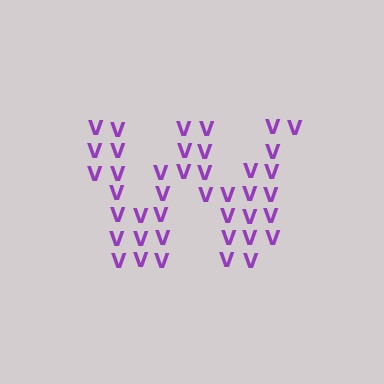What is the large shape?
The large shape is the letter W.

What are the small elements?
The small elements are letter V's.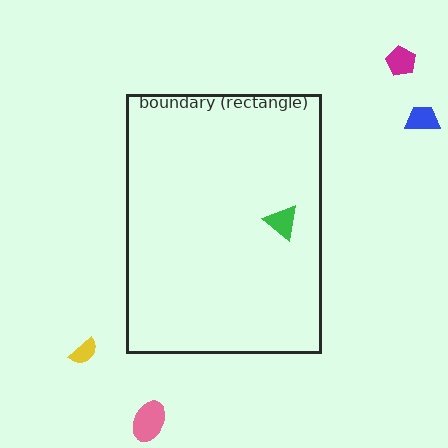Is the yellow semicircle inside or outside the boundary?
Outside.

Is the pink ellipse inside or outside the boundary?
Outside.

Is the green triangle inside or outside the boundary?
Inside.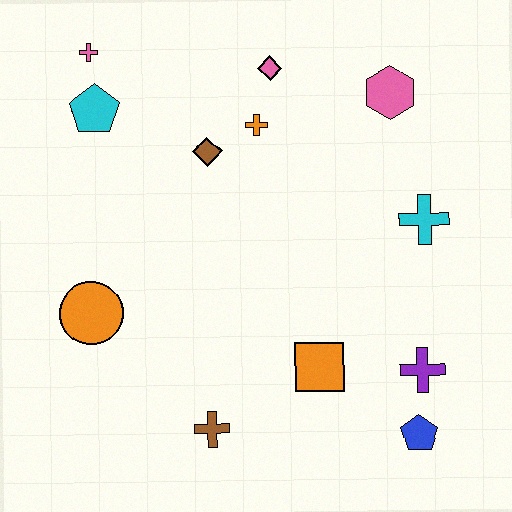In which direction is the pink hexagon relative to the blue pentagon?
The pink hexagon is above the blue pentagon.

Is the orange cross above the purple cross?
Yes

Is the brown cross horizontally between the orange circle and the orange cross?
Yes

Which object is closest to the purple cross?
The blue pentagon is closest to the purple cross.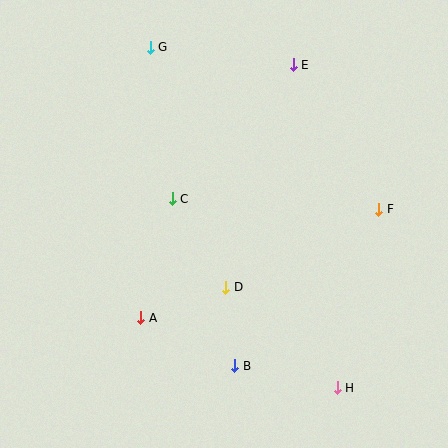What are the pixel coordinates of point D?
Point D is at (226, 287).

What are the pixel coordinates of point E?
Point E is at (293, 65).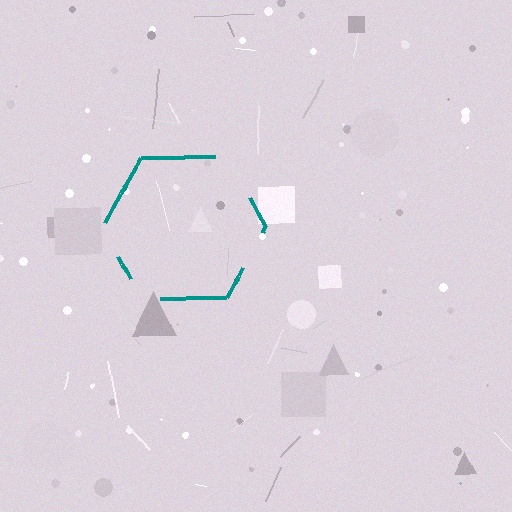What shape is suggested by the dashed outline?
The dashed outline suggests a hexagon.